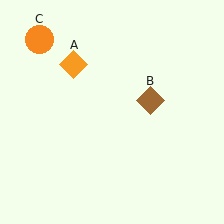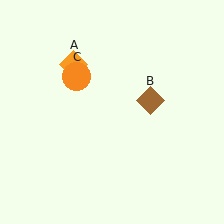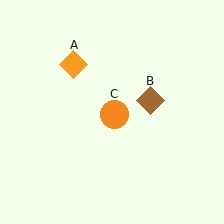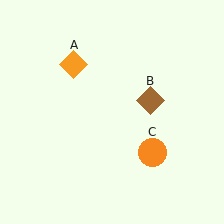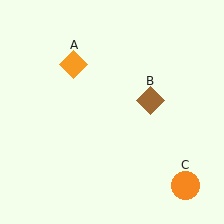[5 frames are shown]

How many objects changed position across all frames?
1 object changed position: orange circle (object C).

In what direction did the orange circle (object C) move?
The orange circle (object C) moved down and to the right.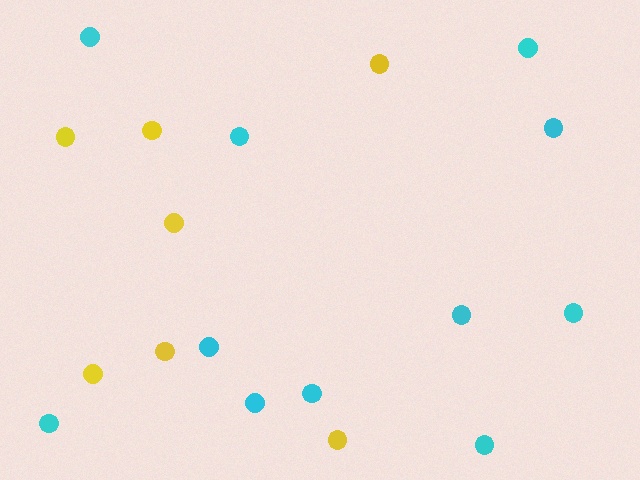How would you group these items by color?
There are 2 groups: one group of cyan circles (11) and one group of yellow circles (7).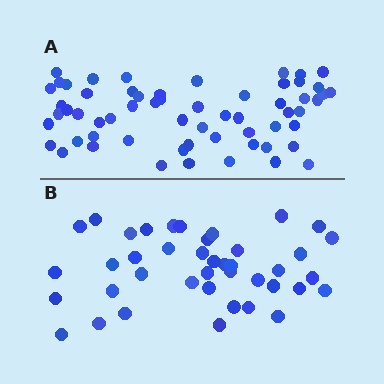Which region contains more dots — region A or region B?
Region A (the top region) has more dots.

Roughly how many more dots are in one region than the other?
Region A has approximately 20 more dots than region B.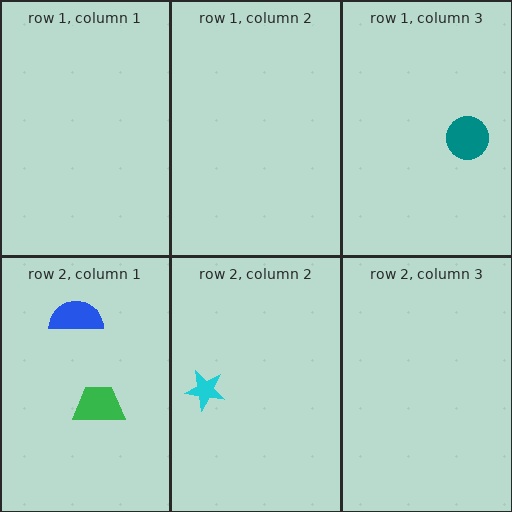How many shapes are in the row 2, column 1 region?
2.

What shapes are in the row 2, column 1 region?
The green trapezoid, the blue semicircle.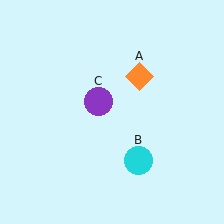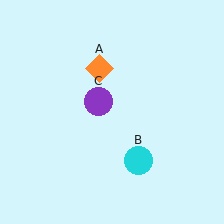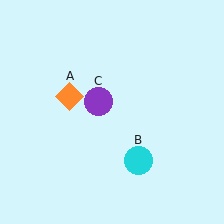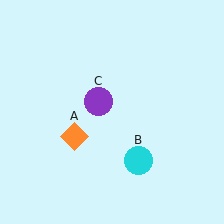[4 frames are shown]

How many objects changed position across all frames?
1 object changed position: orange diamond (object A).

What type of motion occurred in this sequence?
The orange diamond (object A) rotated counterclockwise around the center of the scene.